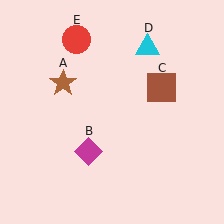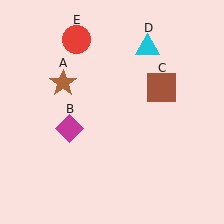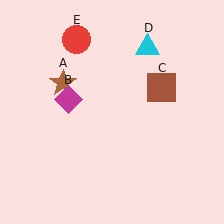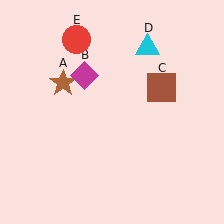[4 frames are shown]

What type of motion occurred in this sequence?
The magenta diamond (object B) rotated clockwise around the center of the scene.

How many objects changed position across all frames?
1 object changed position: magenta diamond (object B).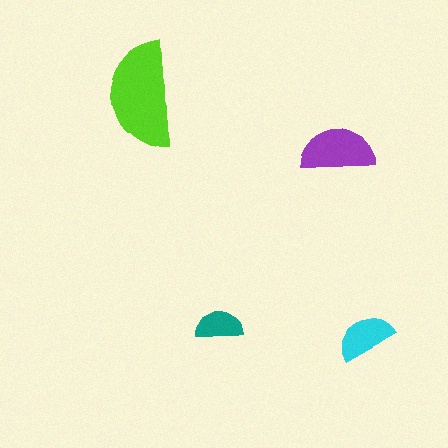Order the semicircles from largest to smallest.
the lime one, the purple one, the cyan one, the teal one.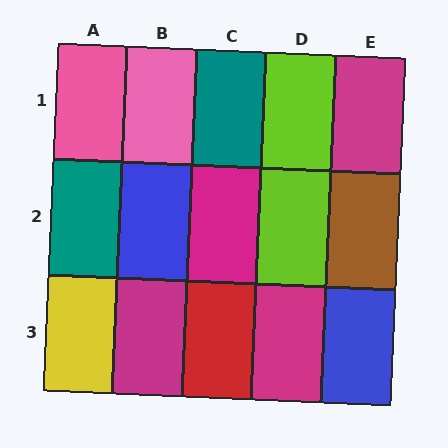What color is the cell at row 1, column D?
Lime.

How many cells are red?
1 cell is red.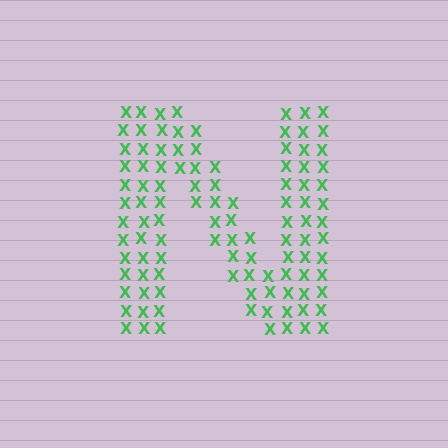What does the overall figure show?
The overall figure shows the letter N.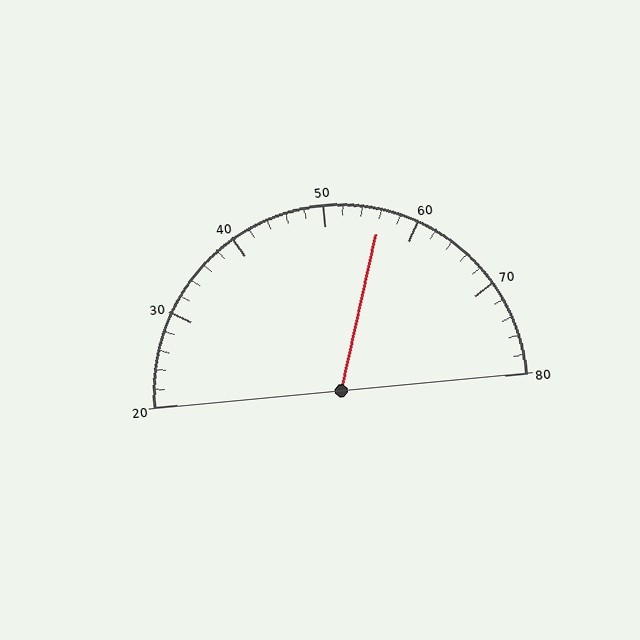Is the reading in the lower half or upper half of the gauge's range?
The reading is in the upper half of the range (20 to 80).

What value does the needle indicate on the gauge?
The needle indicates approximately 56.